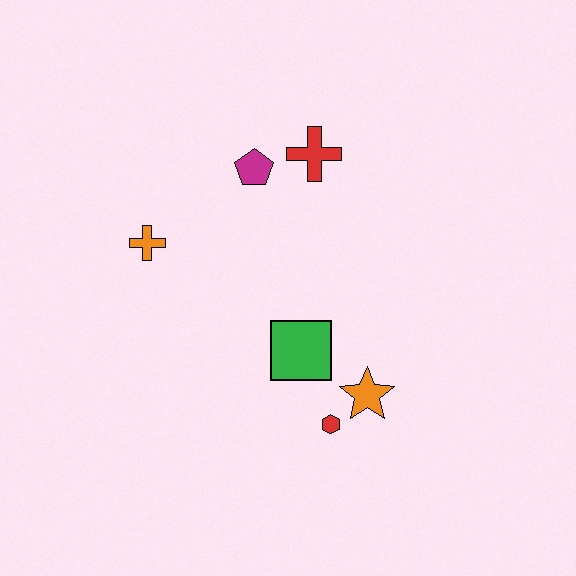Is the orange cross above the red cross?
No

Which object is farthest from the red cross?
The red hexagon is farthest from the red cross.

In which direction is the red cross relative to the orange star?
The red cross is above the orange star.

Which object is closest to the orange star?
The red hexagon is closest to the orange star.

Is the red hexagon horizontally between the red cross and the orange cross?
No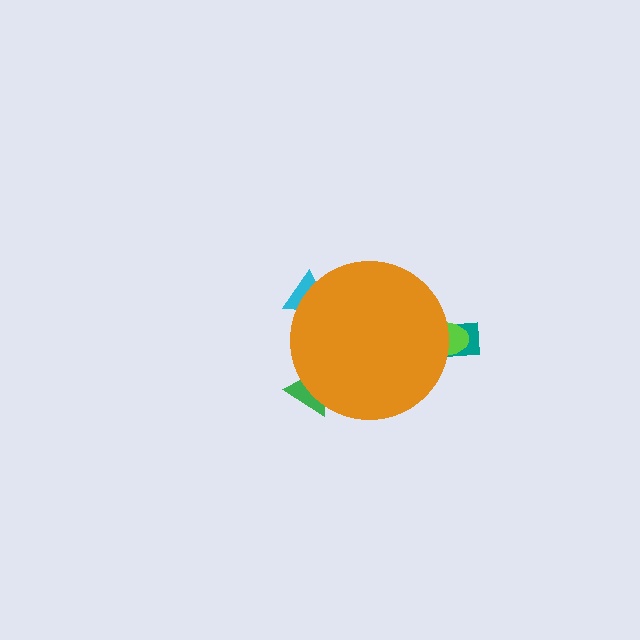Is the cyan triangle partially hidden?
Yes, the cyan triangle is partially hidden behind the orange circle.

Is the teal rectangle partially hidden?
Yes, the teal rectangle is partially hidden behind the orange circle.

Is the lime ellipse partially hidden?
Yes, the lime ellipse is partially hidden behind the orange circle.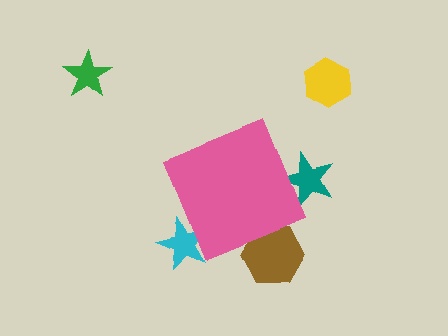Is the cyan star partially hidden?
Yes, the cyan star is partially hidden behind the pink diamond.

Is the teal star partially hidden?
Yes, the teal star is partially hidden behind the pink diamond.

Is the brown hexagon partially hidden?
Yes, the brown hexagon is partially hidden behind the pink diamond.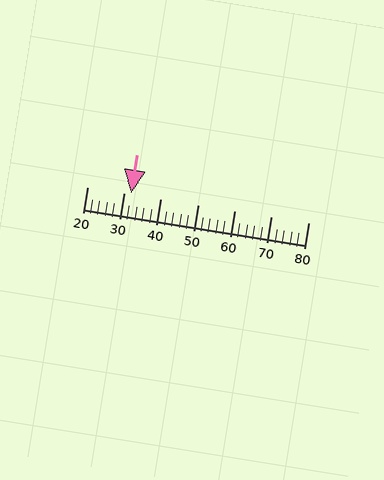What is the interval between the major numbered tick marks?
The major tick marks are spaced 10 units apart.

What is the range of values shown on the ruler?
The ruler shows values from 20 to 80.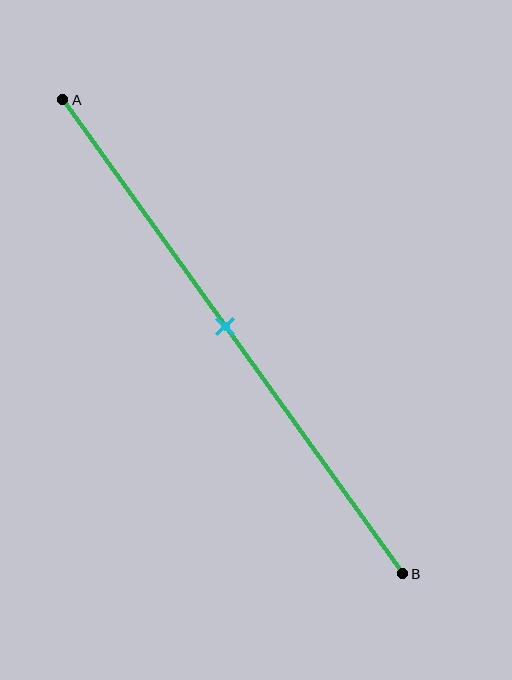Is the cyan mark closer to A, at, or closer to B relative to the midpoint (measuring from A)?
The cyan mark is approximately at the midpoint of segment AB.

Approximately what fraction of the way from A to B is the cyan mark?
The cyan mark is approximately 50% of the way from A to B.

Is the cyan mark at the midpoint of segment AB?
Yes, the mark is approximately at the midpoint.